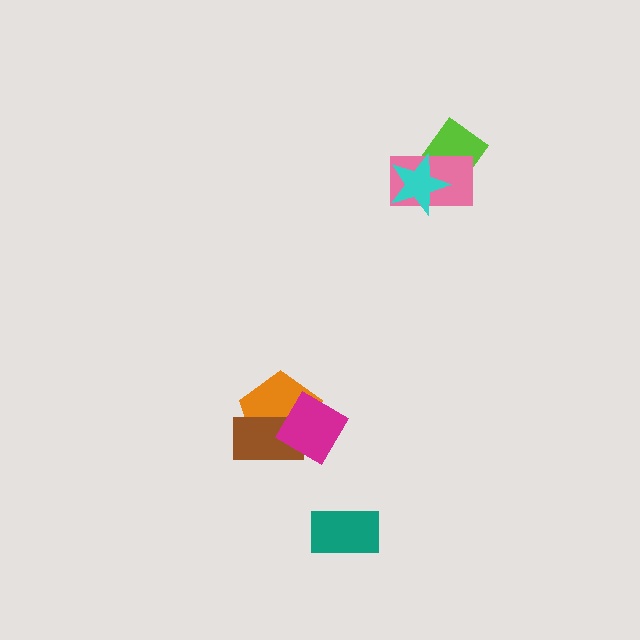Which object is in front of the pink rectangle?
The cyan star is in front of the pink rectangle.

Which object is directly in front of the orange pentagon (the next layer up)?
The brown rectangle is directly in front of the orange pentagon.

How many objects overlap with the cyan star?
2 objects overlap with the cyan star.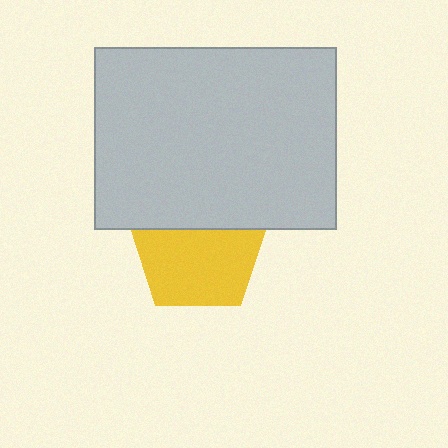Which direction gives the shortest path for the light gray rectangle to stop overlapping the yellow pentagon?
Moving up gives the shortest separation.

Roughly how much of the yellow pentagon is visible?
Most of it is visible (roughly 67%).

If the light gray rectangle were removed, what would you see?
You would see the complete yellow pentagon.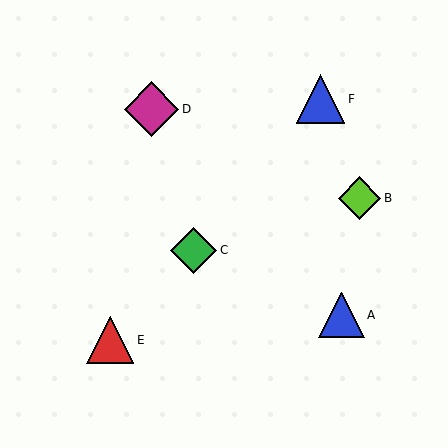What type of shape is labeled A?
Shape A is a blue triangle.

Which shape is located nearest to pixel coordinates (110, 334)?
The red triangle (labeled E) at (110, 340) is nearest to that location.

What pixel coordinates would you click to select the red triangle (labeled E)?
Click at (110, 340) to select the red triangle E.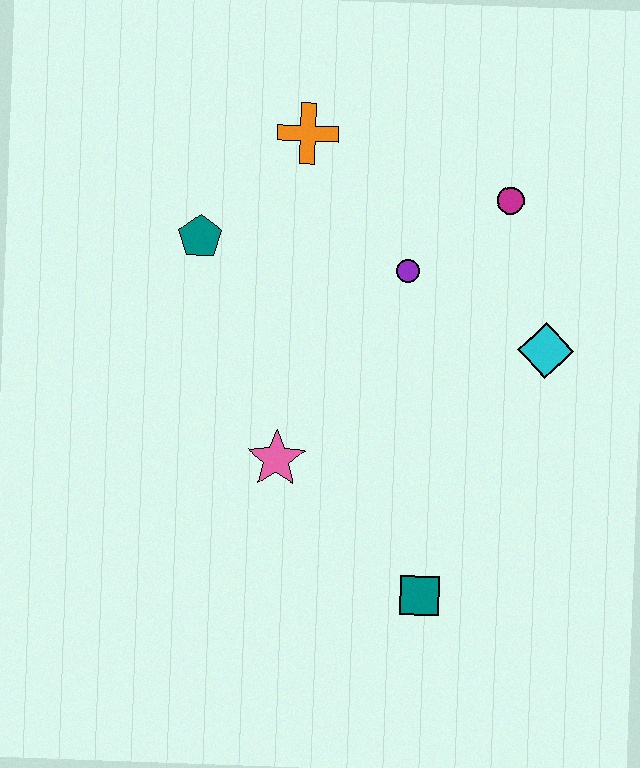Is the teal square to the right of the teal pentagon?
Yes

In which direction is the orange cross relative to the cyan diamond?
The orange cross is to the left of the cyan diamond.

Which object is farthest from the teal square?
The orange cross is farthest from the teal square.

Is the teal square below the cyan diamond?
Yes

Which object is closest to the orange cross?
The teal pentagon is closest to the orange cross.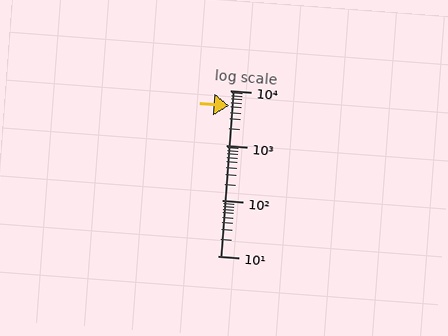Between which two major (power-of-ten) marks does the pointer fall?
The pointer is between 1000 and 10000.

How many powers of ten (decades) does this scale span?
The scale spans 3 decades, from 10 to 10000.